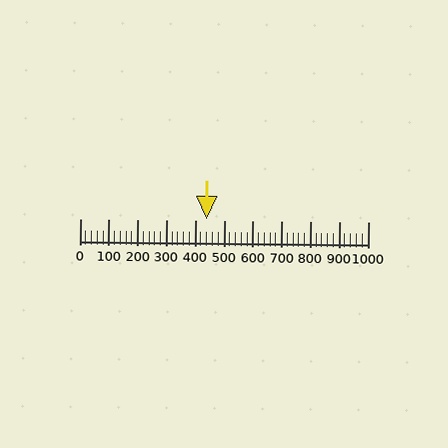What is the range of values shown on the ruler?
The ruler shows values from 0 to 1000.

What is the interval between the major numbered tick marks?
The major tick marks are spaced 100 units apart.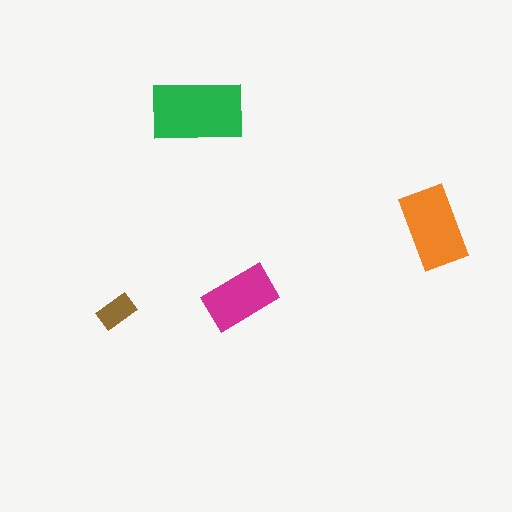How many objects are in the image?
There are 4 objects in the image.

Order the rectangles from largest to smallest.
the green one, the orange one, the magenta one, the brown one.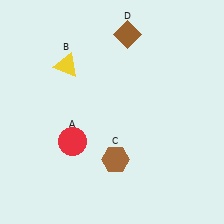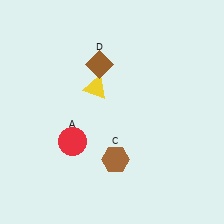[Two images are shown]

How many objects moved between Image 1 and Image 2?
2 objects moved between the two images.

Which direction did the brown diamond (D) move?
The brown diamond (D) moved down.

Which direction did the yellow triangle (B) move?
The yellow triangle (B) moved right.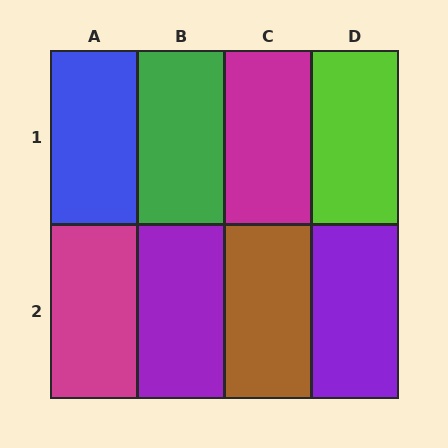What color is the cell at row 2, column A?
Magenta.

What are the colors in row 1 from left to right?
Blue, green, magenta, lime.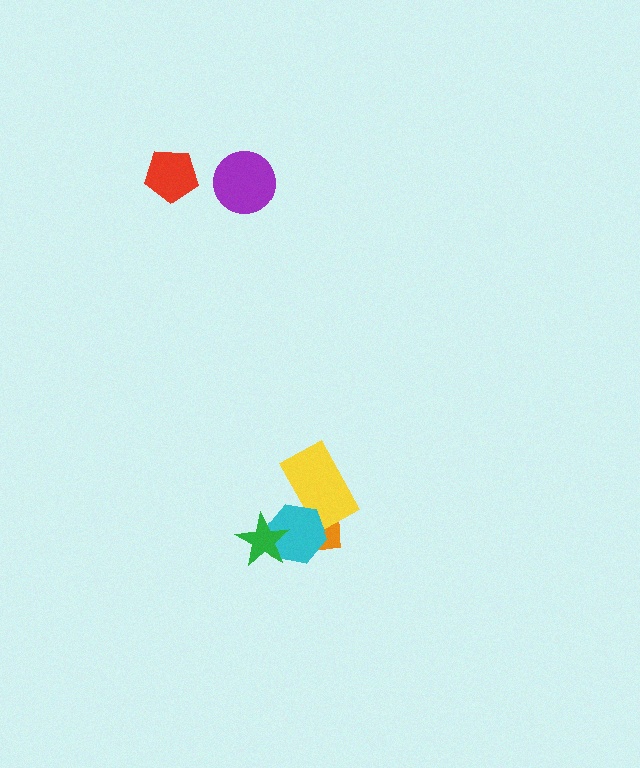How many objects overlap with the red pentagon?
0 objects overlap with the red pentagon.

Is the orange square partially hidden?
Yes, it is partially covered by another shape.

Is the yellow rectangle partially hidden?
Yes, it is partially covered by another shape.